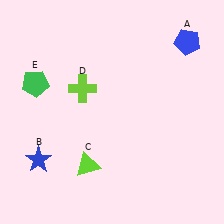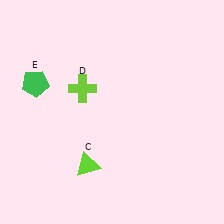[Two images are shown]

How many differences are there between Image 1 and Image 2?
There are 2 differences between the two images.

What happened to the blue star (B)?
The blue star (B) was removed in Image 2. It was in the bottom-left area of Image 1.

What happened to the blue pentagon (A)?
The blue pentagon (A) was removed in Image 2. It was in the top-right area of Image 1.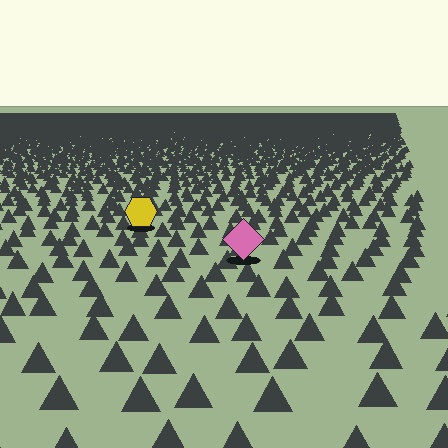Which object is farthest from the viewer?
The yellow hexagon is farthest from the viewer. It appears smaller and the ground texture around it is denser.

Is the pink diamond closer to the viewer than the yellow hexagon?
Yes. The pink diamond is closer — you can tell from the texture gradient: the ground texture is coarser near it.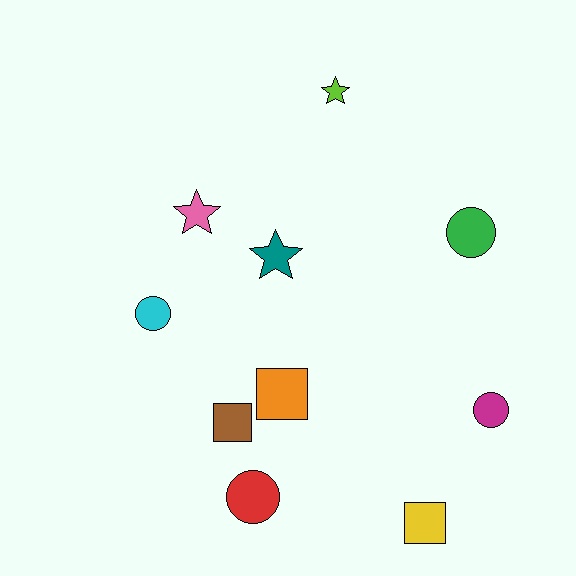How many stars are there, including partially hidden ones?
There are 3 stars.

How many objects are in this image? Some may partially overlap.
There are 10 objects.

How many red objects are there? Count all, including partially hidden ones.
There is 1 red object.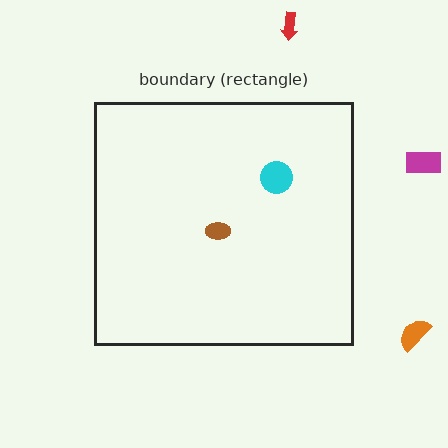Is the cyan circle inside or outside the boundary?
Inside.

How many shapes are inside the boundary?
2 inside, 3 outside.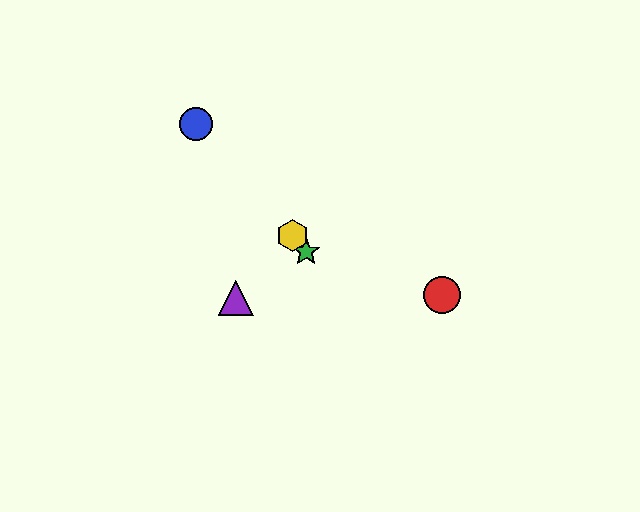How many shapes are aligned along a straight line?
3 shapes (the blue circle, the green star, the yellow hexagon) are aligned along a straight line.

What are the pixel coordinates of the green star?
The green star is at (306, 252).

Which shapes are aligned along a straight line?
The blue circle, the green star, the yellow hexagon are aligned along a straight line.